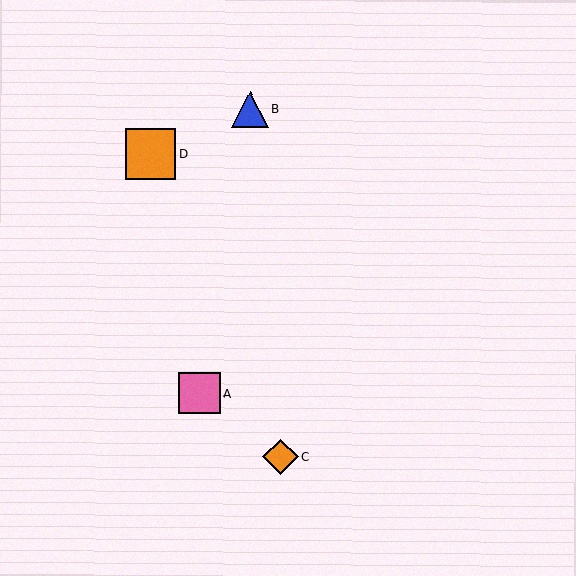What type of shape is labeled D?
Shape D is an orange square.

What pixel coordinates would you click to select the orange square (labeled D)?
Click at (151, 154) to select the orange square D.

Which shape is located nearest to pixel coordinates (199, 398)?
The pink square (labeled A) at (200, 393) is nearest to that location.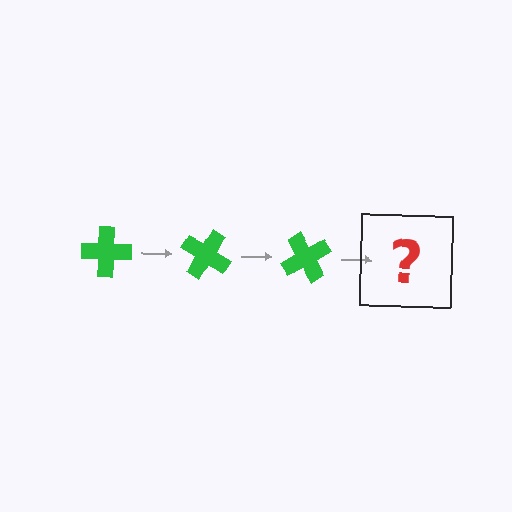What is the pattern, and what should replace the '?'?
The pattern is that the cross rotates 30 degrees each step. The '?' should be a green cross rotated 90 degrees.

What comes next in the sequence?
The next element should be a green cross rotated 90 degrees.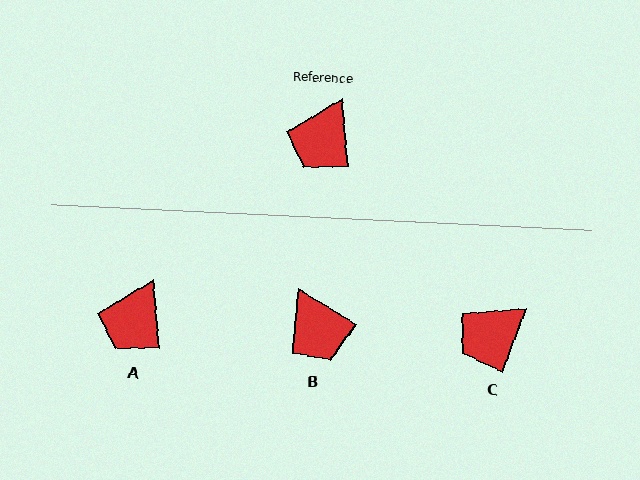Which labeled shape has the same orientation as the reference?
A.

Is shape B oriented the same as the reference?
No, it is off by about 54 degrees.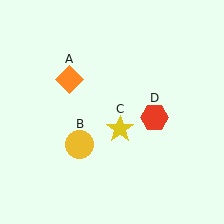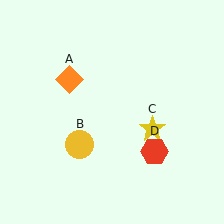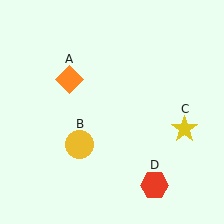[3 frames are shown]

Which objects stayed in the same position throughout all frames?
Orange diamond (object A) and yellow circle (object B) remained stationary.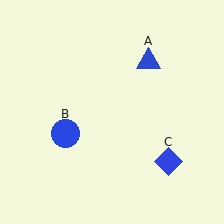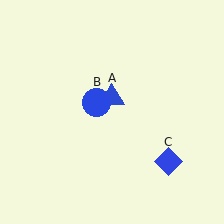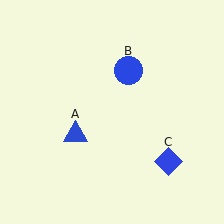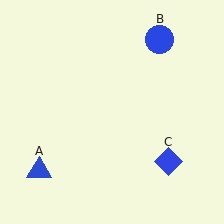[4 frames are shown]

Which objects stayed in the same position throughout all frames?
Blue diamond (object C) remained stationary.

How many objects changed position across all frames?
2 objects changed position: blue triangle (object A), blue circle (object B).